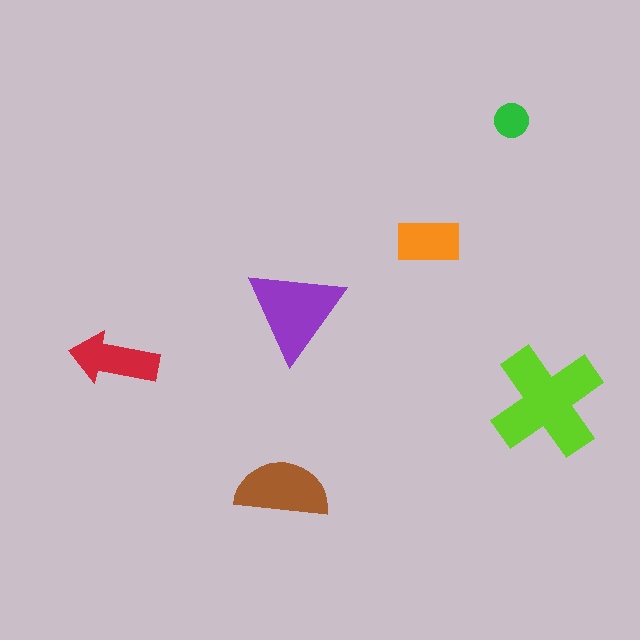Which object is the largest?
The lime cross.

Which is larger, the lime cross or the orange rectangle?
The lime cross.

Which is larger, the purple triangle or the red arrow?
The purple triangle.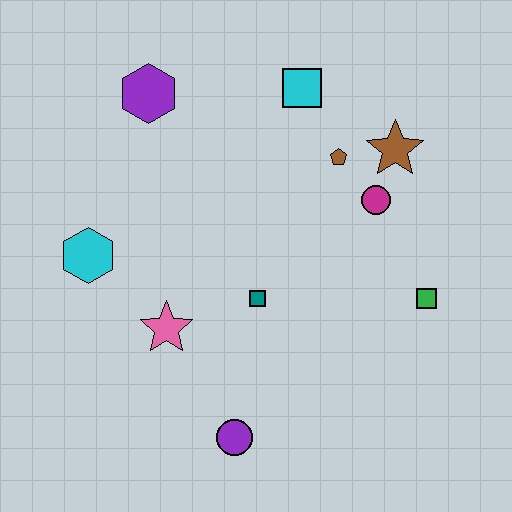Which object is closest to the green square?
The magenta circle is closest to the green square.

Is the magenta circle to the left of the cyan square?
No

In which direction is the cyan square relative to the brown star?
The cyan square is to the left of the brown star.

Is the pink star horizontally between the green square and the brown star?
No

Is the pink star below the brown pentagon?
Yes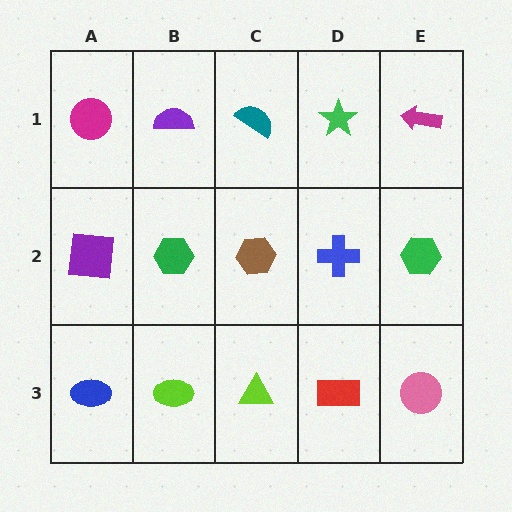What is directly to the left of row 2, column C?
A green hexagon.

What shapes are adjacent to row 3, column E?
A green hexagon (row 2, column E), a red rectangle (row 3, column D).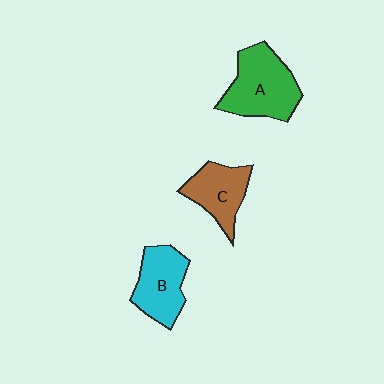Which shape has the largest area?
Shape A (green).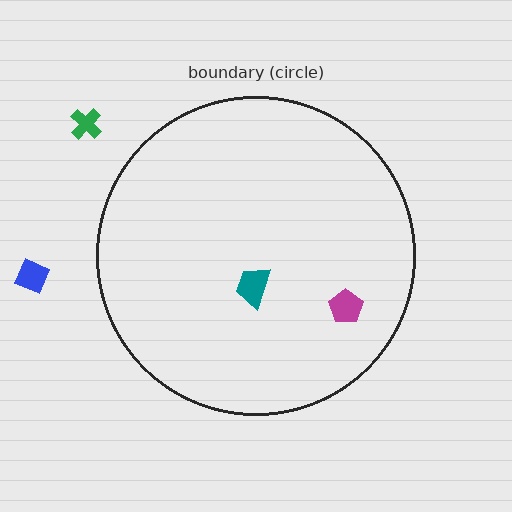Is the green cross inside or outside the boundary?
Outside.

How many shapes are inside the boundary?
2 inside, 2 outside.